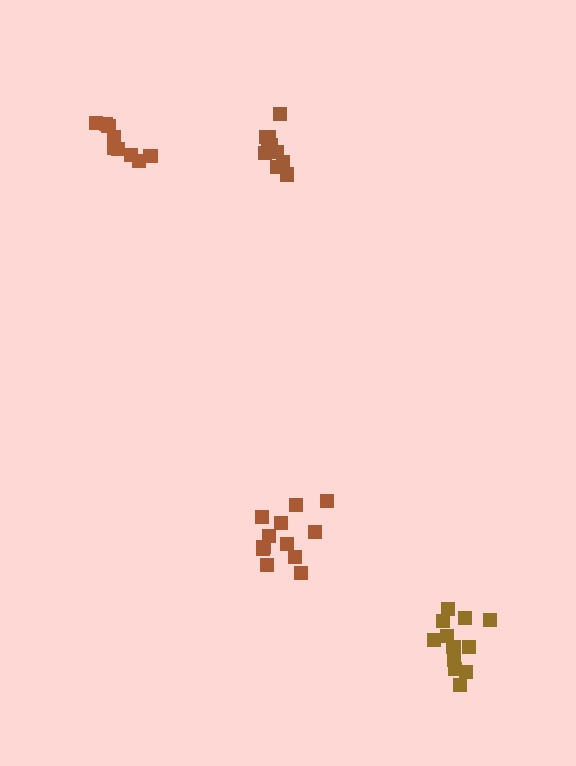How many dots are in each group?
Group 1: 9 dots, Group 2: 12 dots, Group 3: 11 dots, Group 4: 12 dots (44 total).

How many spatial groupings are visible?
There are 4 spatial groupings.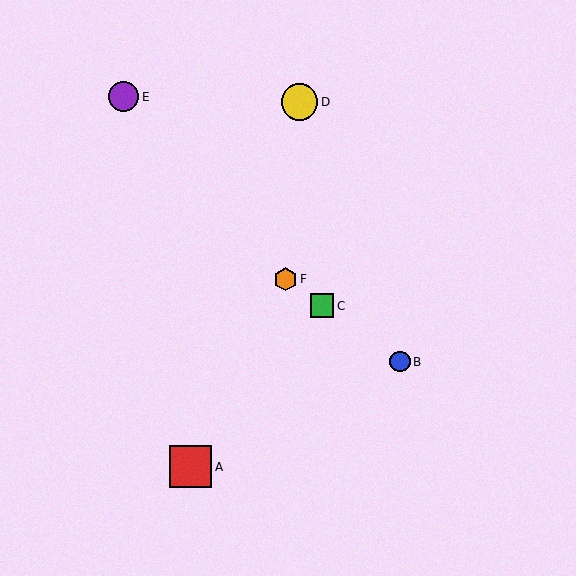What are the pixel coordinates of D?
Object D is at (299, 102).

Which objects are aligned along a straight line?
Objects B, C, F are aligned along a straight line.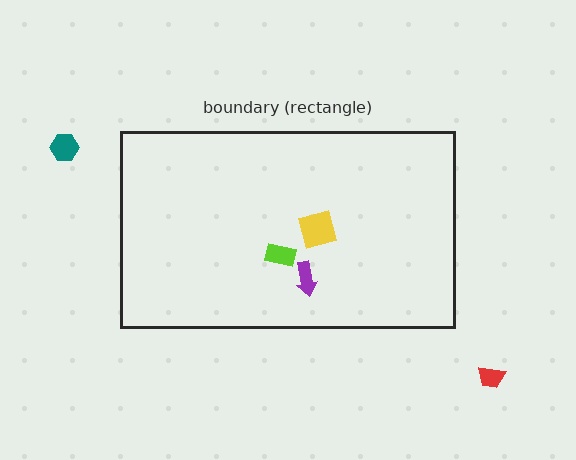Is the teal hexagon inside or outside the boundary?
Outside.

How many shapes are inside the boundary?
3 inside, 2 outside.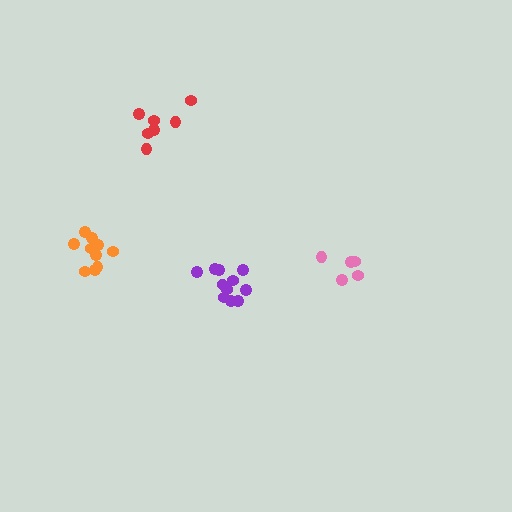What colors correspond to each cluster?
The clusters are colored: pink, orange, red, purple.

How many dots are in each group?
Group 1: 5 dots, Group 2: 10 dots, Group 3: 7 dots, Group 4: 11 dots (33 total).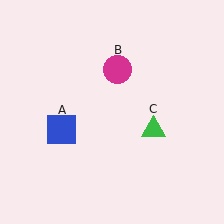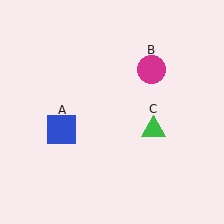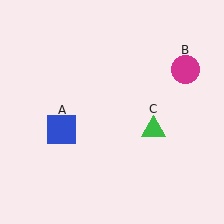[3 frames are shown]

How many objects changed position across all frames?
1 object changed position: magenta circle (object B).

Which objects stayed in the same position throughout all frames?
Blue square (object A) and green triangle (object C) remained stationary.